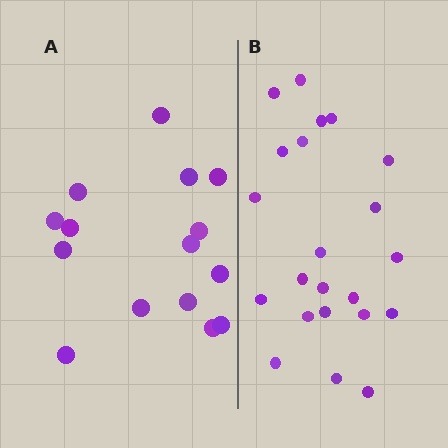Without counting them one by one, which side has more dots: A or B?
Region B (the right region) has more dots.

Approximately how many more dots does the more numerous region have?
Region B has roughly 8 or so more dots than region A.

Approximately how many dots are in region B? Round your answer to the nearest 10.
About 20 dots. (The exact count is 22, which rounds to 20.)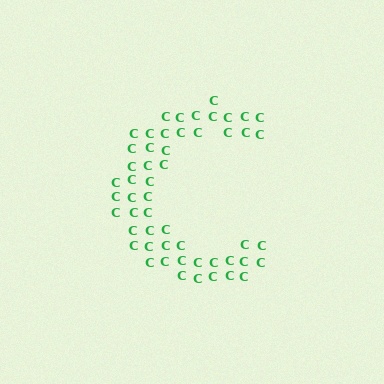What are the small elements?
The small elements are letter C's.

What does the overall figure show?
The overall figure shows the letter C.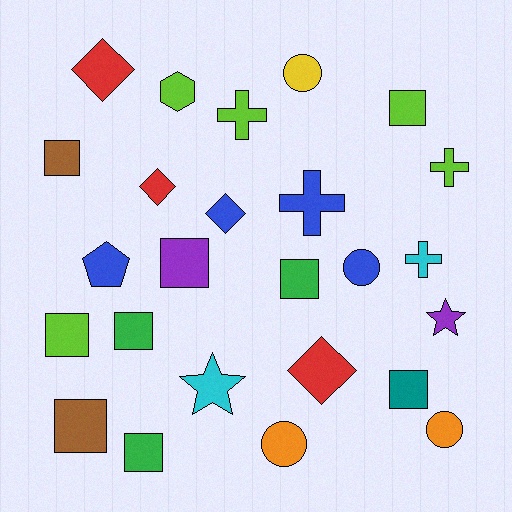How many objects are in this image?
There are 25 objects.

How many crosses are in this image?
There are 4 crosses.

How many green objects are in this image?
There are 3 green objects.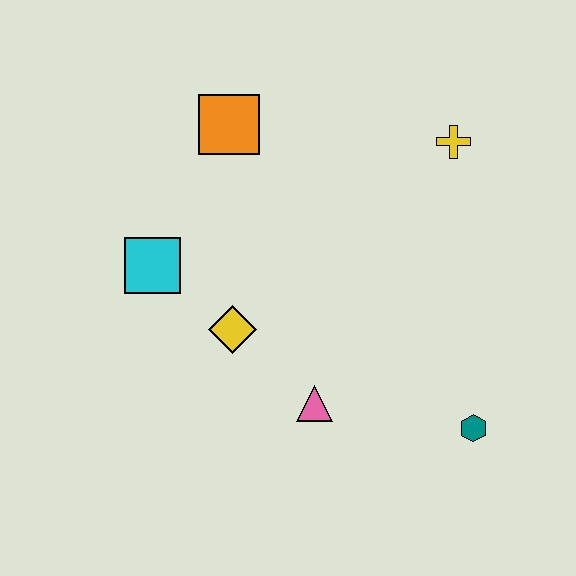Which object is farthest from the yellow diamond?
The yellow cross is farthest from the yellow diamond.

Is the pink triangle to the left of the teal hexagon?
Yes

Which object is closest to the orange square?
The cyan square is closest to the orange square.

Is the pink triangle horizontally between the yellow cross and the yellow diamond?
Yes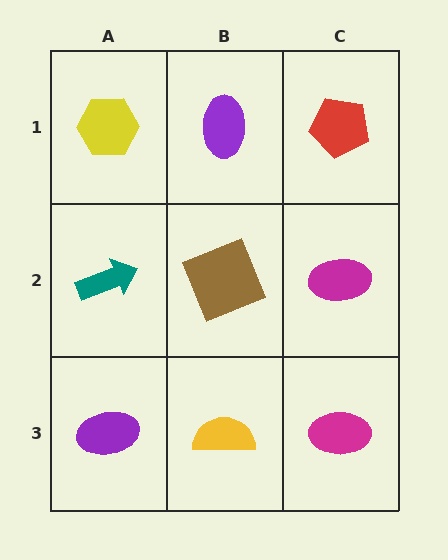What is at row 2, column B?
A brown square.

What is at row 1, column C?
A red pentagon.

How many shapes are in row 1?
3 shapes.